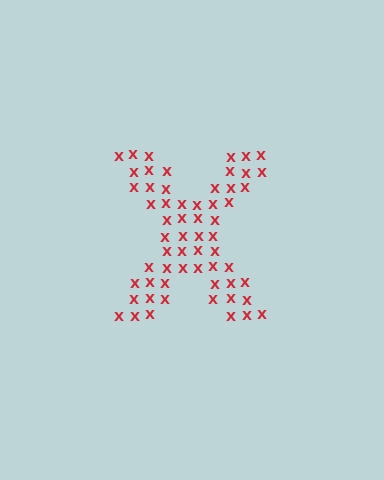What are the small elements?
The small elements are letter X's.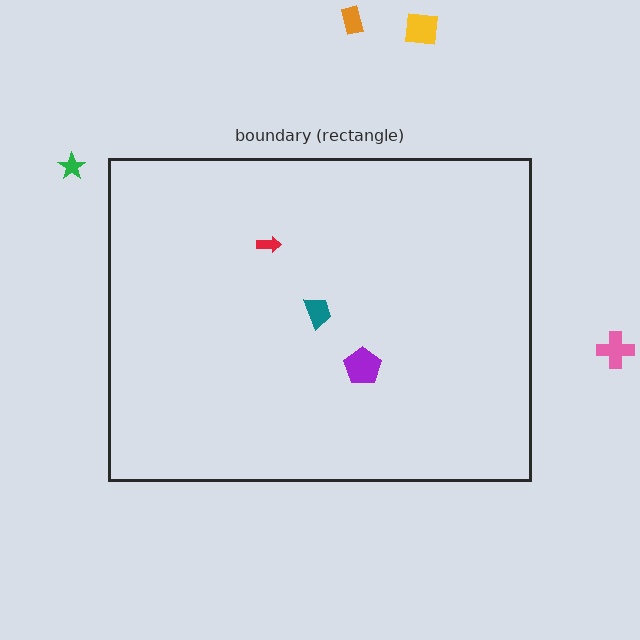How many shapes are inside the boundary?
3 inside, 4 outside.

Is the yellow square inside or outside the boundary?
Outside.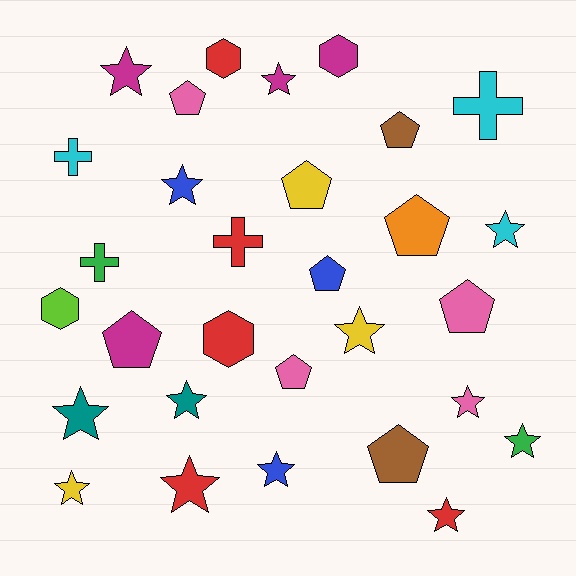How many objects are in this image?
There are 30 objects.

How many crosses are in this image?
There are 4 crosses.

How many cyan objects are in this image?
There are 3 cyan objects.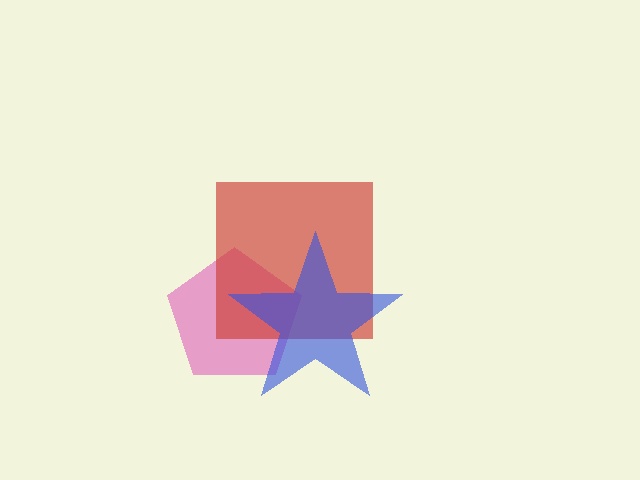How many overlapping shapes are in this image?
There are 3 overlapping shapes in the image.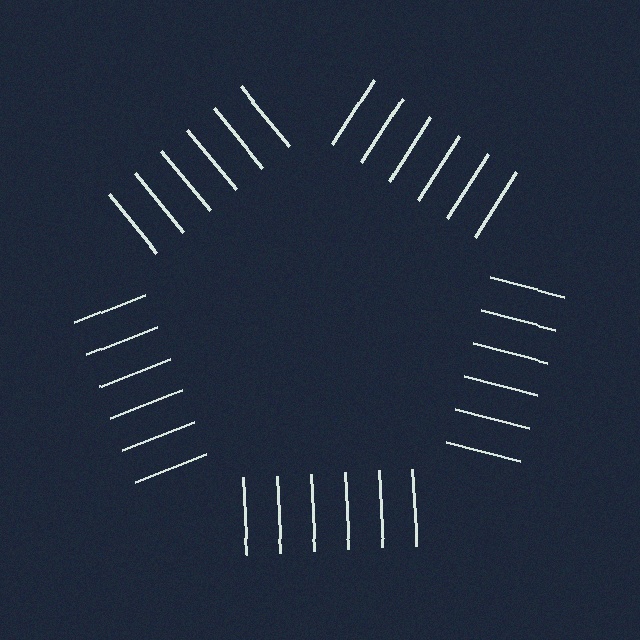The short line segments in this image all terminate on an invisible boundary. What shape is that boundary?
An illusory pentagon — the line segments terminate on its edges but no continuous stroke is drawn.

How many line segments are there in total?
30 — 6 along each of the 5 edges.